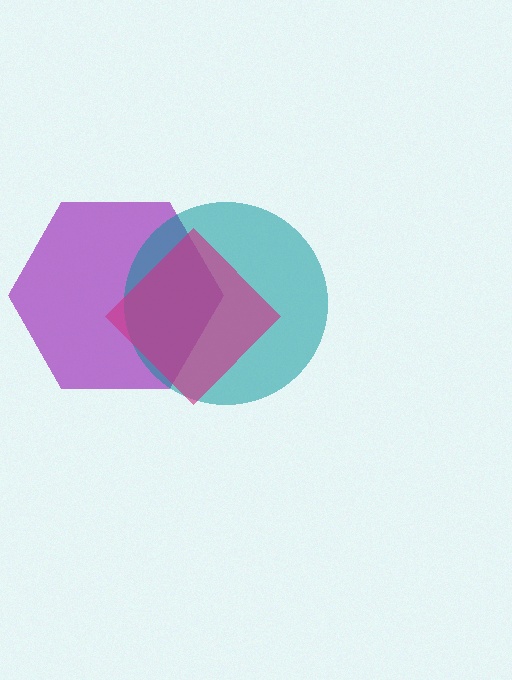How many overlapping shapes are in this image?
There are 3 overlapping shapes in the image.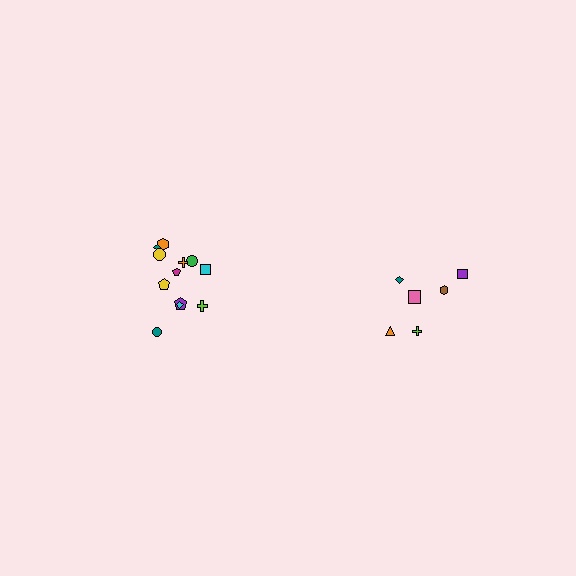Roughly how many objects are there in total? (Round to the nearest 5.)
Roughly 20 objects in total.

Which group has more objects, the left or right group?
The left group.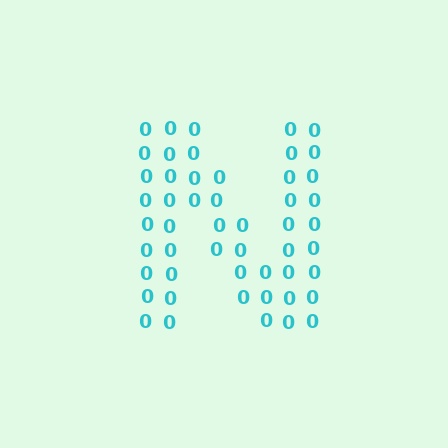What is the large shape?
The large shape is the letter N.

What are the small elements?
The small elements are digit 0's.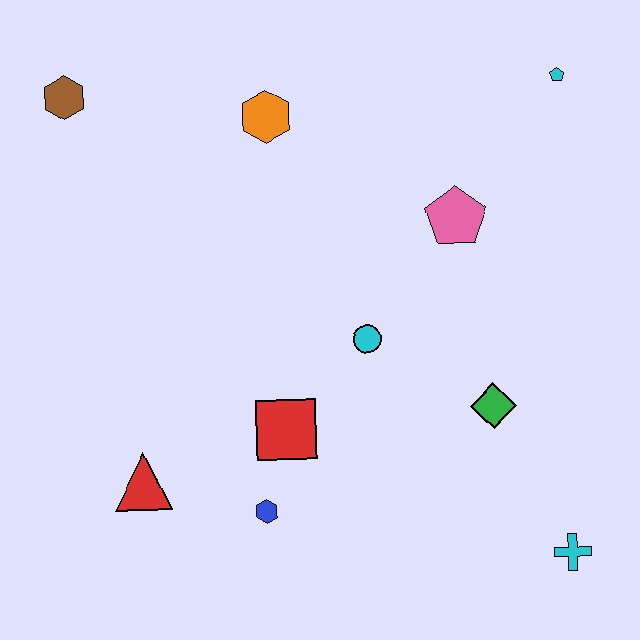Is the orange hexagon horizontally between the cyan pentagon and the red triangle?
Yes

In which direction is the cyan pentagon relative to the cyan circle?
The cyan pentagon is above the cyan circle.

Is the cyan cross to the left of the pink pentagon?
No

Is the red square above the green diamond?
No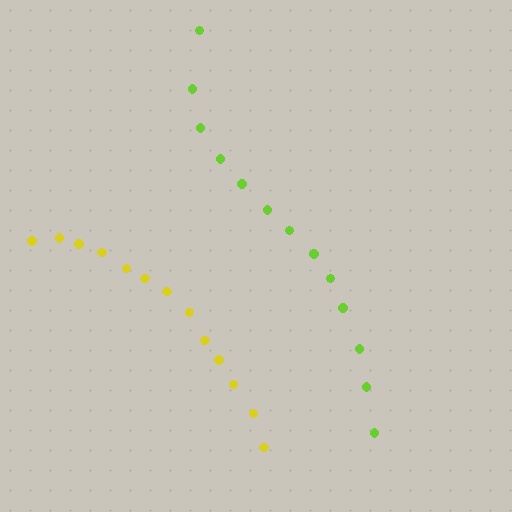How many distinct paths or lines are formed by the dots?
There are 2 distinct paths.